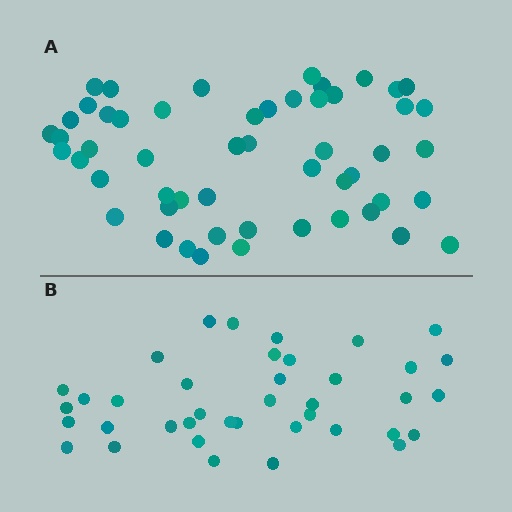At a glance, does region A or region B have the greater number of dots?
Region A (the top region) has more dots.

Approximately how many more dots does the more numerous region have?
Region A has approximately 15 more dots than region B.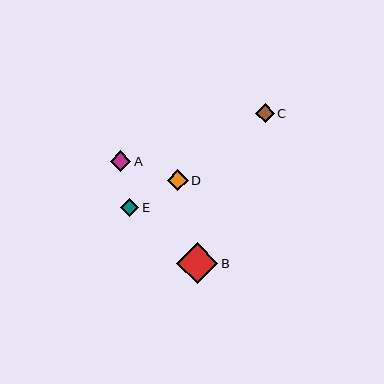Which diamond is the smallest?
Diamond C is the smallest with a size of approximately 18 pixels.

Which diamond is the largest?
Diamond B is the largest with a size of approximately 41 pixels.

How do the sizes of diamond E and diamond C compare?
Diamond E and diamond C are approximately the same size.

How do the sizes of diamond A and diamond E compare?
Diamond A and diamond E are approximately the same size.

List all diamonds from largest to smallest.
From largest to smallest: B, D, A, E, C.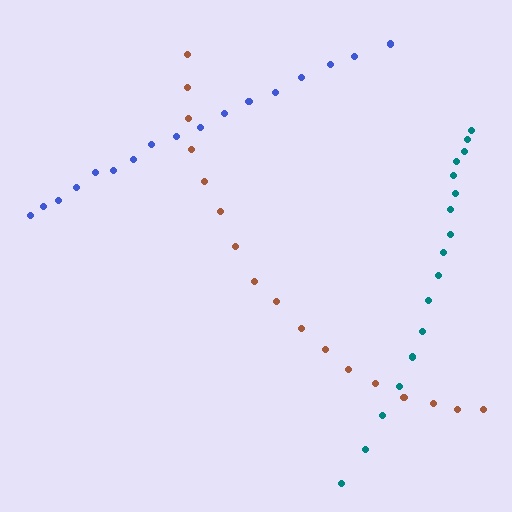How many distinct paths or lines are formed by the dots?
There are 3 distinct paths.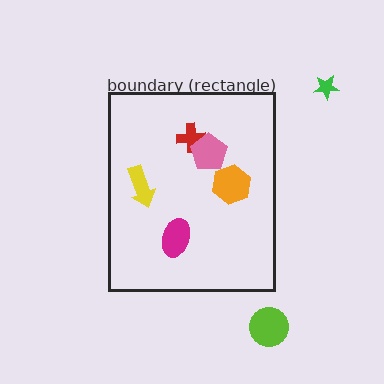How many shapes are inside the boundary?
5 inside, 2 outside.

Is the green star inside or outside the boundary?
Outside.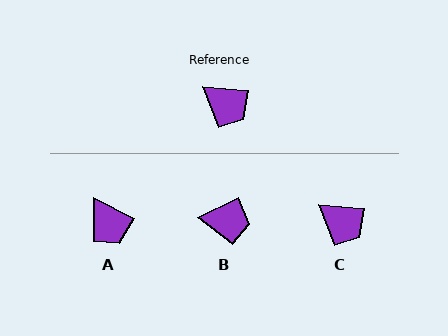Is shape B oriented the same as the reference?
No, it is off by about 32 degrees.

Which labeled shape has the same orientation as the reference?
C.